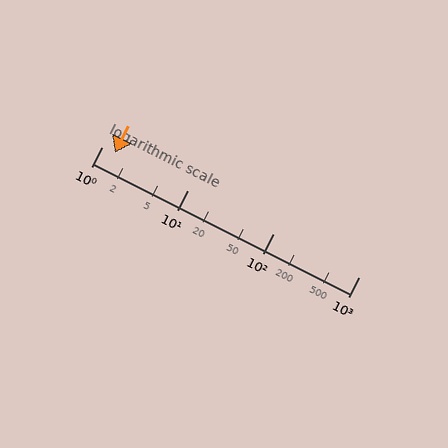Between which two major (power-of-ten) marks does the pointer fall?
The pointer is between 1 and 10.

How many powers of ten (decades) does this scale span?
The scale spans 3 decades, from 1 to 1000.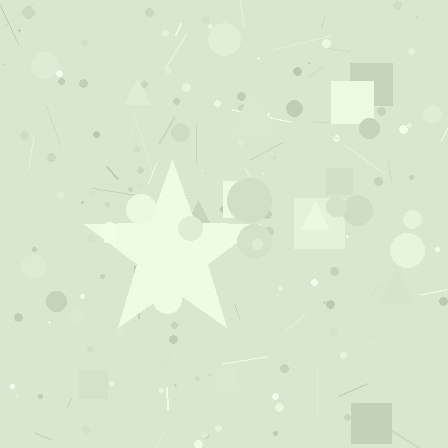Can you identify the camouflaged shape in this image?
The camouflaged shape is a star.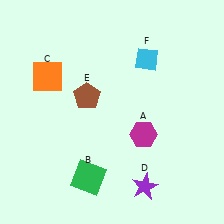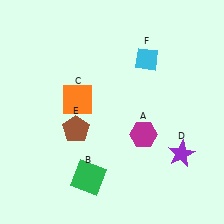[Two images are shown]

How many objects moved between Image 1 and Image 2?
3 objects moved between the two images.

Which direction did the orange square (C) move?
The orange square (C) moved right.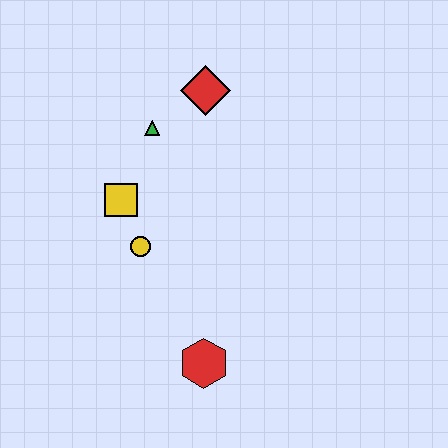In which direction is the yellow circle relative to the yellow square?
The yellow circle is below the yellow square.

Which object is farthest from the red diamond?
The red hexagon is farthest from the red diamond.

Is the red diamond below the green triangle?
No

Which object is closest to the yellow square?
The yellow circle is closest to the yellow square.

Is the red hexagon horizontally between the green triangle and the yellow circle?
No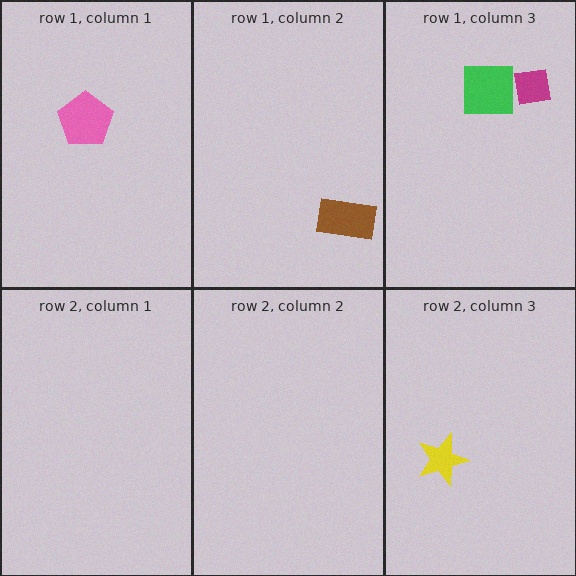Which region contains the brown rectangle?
The row 1, column 2 region.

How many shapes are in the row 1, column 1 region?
1.